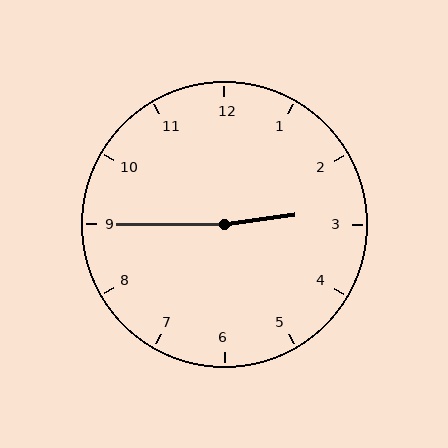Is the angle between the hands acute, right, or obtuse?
It is obtuse.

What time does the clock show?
2:45.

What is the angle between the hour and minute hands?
Approximately 172 degrees.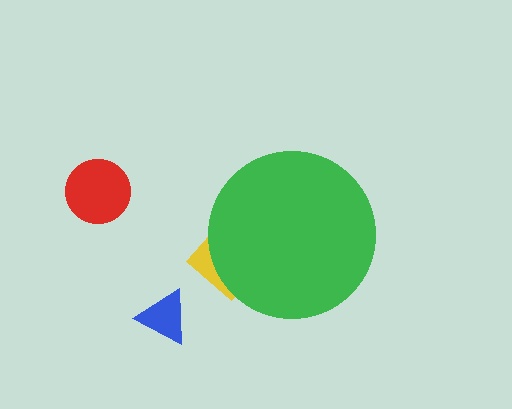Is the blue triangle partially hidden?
No, the blue triangle is fully visible.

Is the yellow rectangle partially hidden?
Yes, the yellow rectangle is partially hidden behind the green circle.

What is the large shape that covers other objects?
A green circle.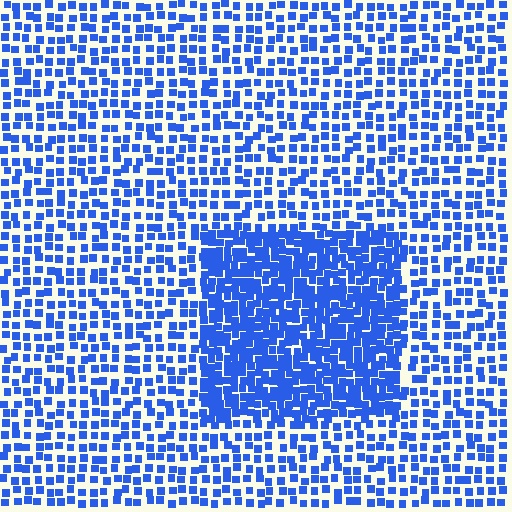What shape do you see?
I see a rectangle.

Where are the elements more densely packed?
The elements are more densely packed inside the rectangle boundary.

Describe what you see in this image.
The image contains small blue elements arranged at two different densities. A rectangle-shaped region is visible where the elements are more densely packed than the surrounding area.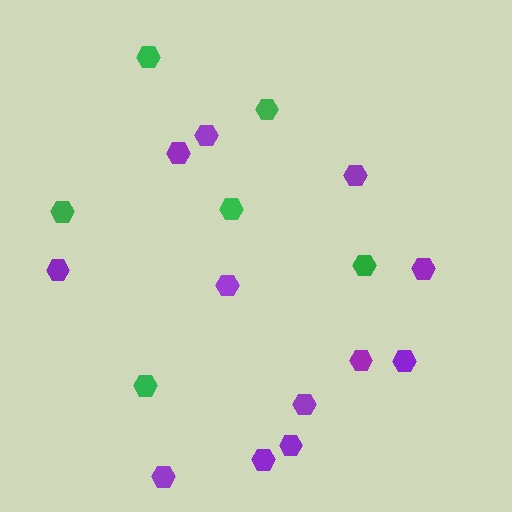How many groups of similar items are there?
There are 2 groups: one group of purple hexagons (12) and one group of green hexagons (6).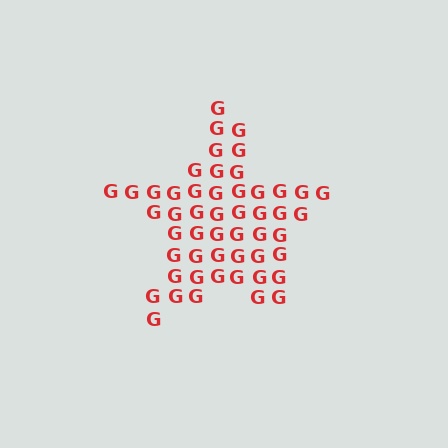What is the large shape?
The large shape is a star.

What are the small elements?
The small elements are letter G's.